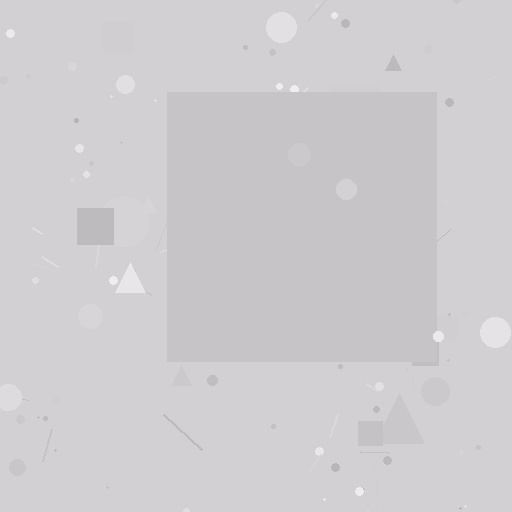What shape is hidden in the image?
A square is hidden in the image.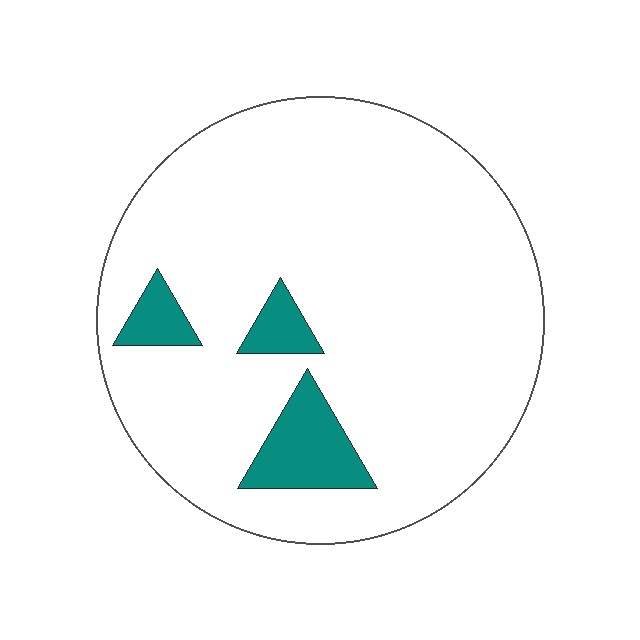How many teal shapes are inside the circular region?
3.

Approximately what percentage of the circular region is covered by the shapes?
Approximately 10%.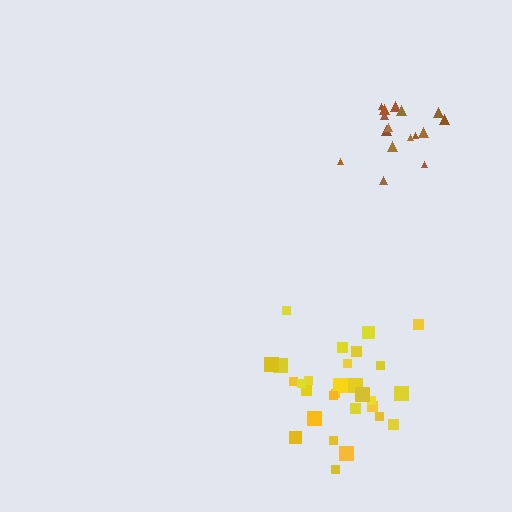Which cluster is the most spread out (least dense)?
Yellow.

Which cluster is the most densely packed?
Brown.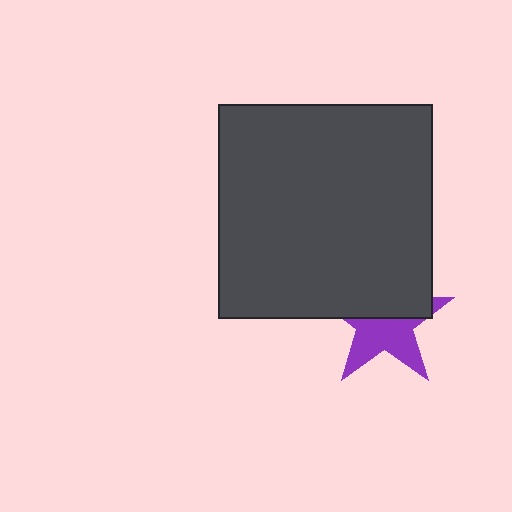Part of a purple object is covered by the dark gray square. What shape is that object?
It is a star.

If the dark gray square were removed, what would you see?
You would see the complete purple star.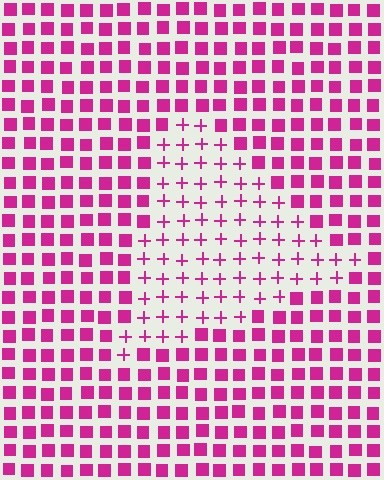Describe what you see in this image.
The image is filled with small magenta elements arranged in a uniform grid. A triangle-shaped region contains plus signs, while the surrounding area contains squares. The boundary is defined purely by the change in element shape.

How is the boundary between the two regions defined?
The boundary is defined by a change in element shape: plus signs inside vs. squares outside. All elements share the same color and spacing.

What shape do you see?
I see a triangle.